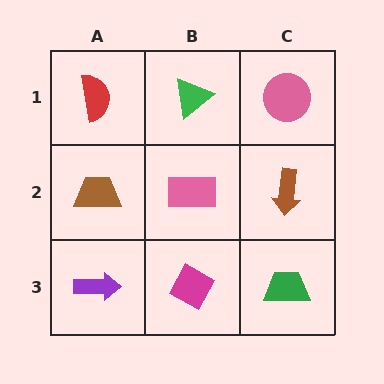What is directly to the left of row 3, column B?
A purple arrow.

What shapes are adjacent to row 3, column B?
A pink rectangle (row 2, column B), a purple arrow (row 3, column A), a green trapezoid (row 3, column C).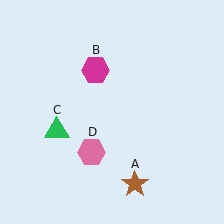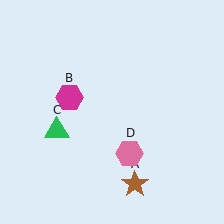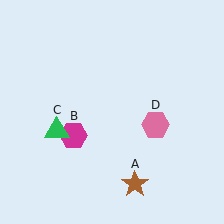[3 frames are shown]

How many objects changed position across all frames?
2 objects changed position: magenta hexagon (object B), pink hexagon (object D).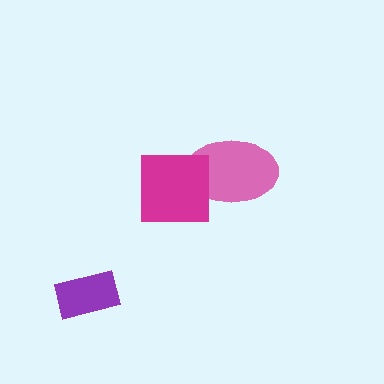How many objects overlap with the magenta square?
1 object overlaps with the magenta square.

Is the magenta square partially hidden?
No, no other shape covers it.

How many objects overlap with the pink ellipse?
1 object overlaps with the pink ellipse.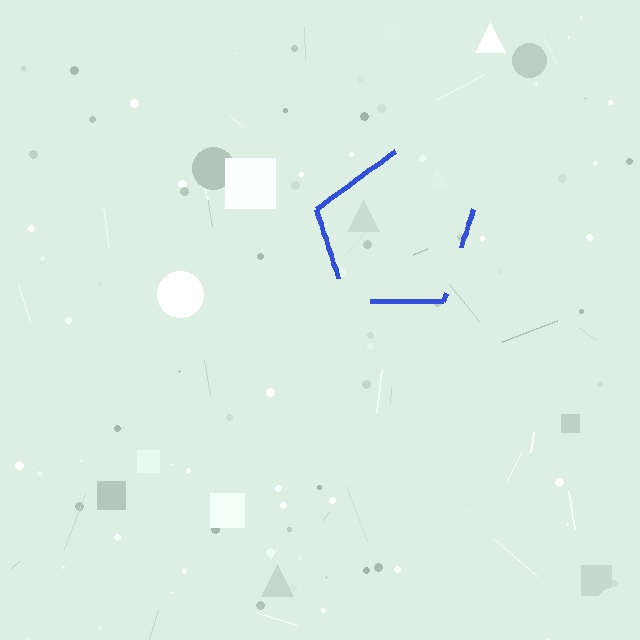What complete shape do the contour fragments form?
The contour fragments form a pentagon.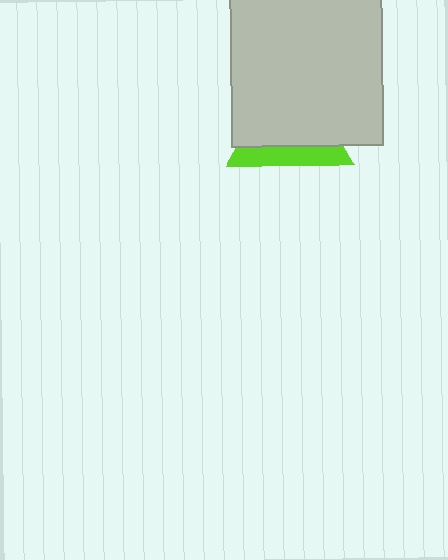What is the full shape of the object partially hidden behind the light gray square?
The partially hidden object is a lime triangle.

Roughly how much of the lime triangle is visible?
A small part of it is visible (roughly 32%).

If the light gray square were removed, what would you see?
You would see the complete lime triangle.